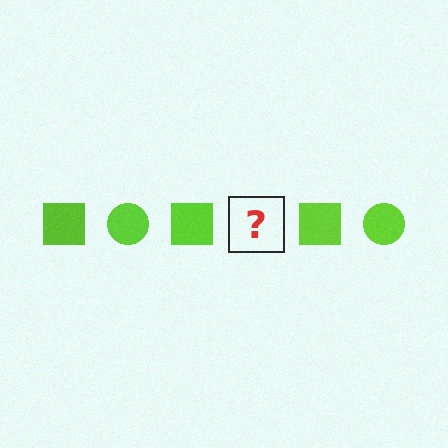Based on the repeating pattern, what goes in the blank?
The blank should be a lime circle.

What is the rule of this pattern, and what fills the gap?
The rule is that the pattern cycles through square, circle shapes in lime. The gap should be filled with a lime circle.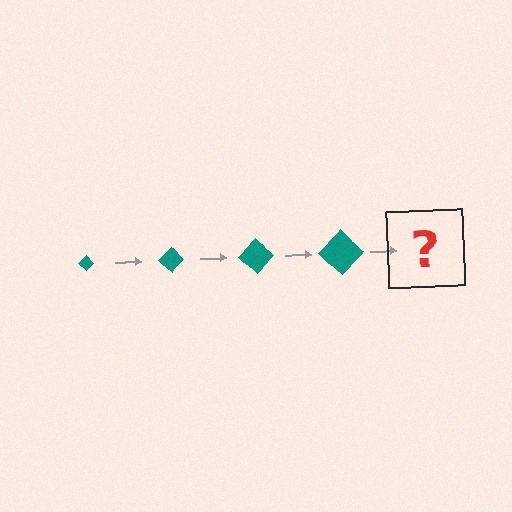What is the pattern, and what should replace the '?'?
The pattern is that the diamond gets progressively larger each step. The '?' should be a teal diamond, larger than the previous one.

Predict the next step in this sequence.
The next step is a teal diamond, larger than the previous one.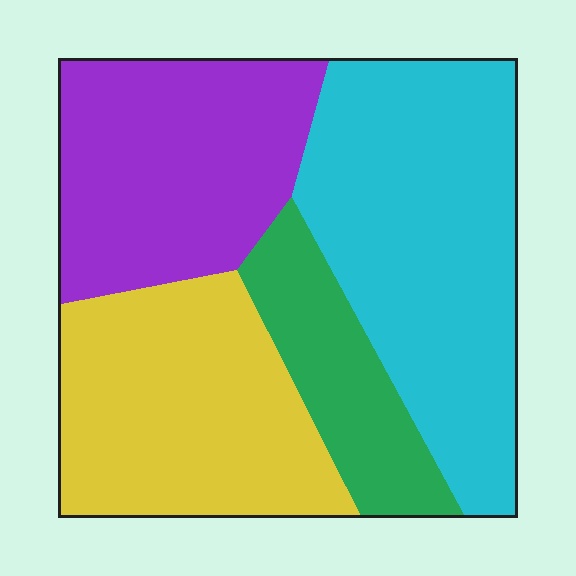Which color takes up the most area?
Cyan, at roughly 35%.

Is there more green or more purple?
Purple.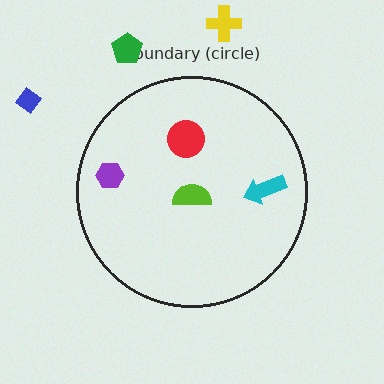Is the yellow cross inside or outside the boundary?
Outside.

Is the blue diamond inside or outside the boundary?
Outside.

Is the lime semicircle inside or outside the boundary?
Inside.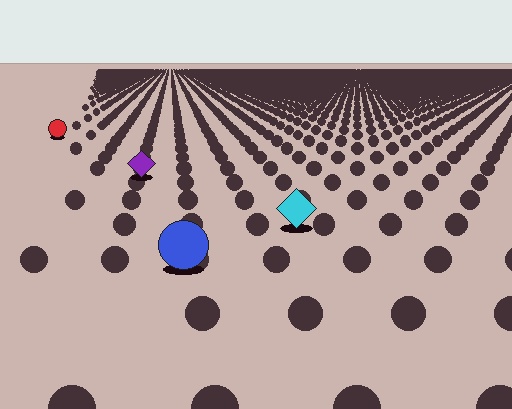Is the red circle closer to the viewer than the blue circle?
No. The blue circle is closer — you can tell from the texture gradient: the ground texture is coarser near it.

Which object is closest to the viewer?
The blue circle is closest. The texture marks near it are larger and more spread out.